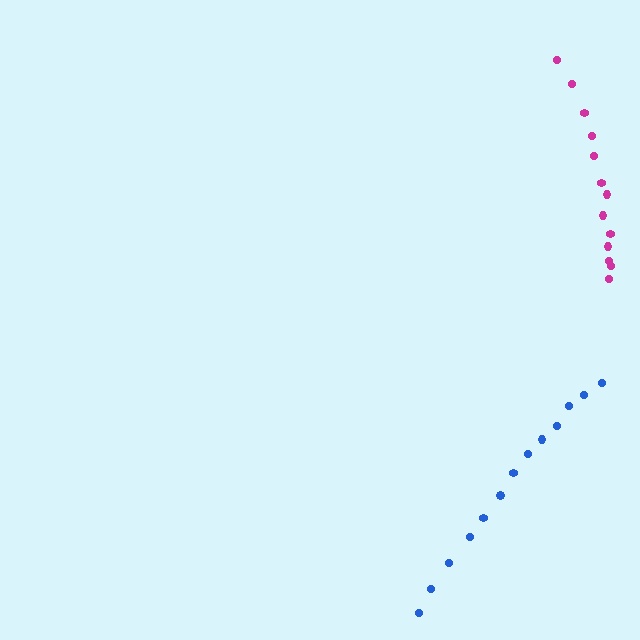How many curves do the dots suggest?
There are 2 distinct paths.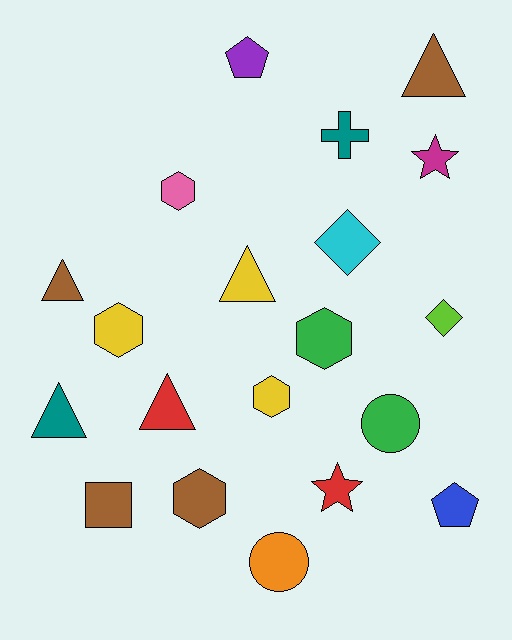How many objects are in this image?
There are 20 objects.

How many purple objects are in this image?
There is 1 purple object.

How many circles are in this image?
There are 2 circles.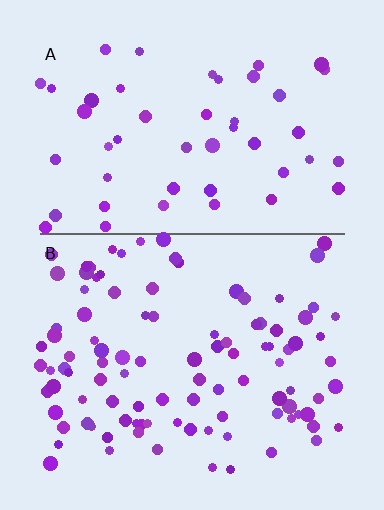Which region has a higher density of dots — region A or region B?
B (the bottom).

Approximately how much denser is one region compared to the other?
Approximately 2.1× — region B over region A.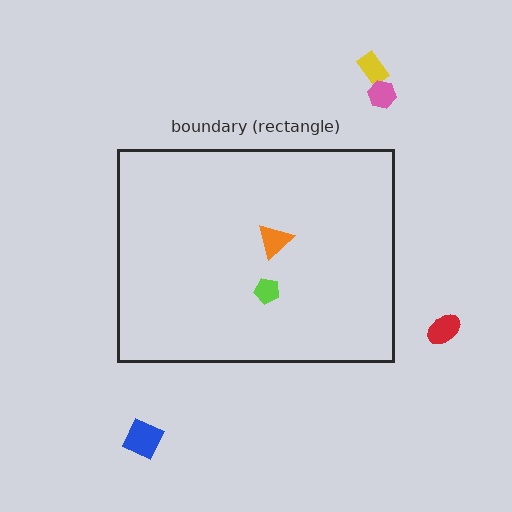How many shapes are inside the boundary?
2 inside, 4 outside.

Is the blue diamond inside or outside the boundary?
Outside.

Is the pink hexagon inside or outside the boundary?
Outside.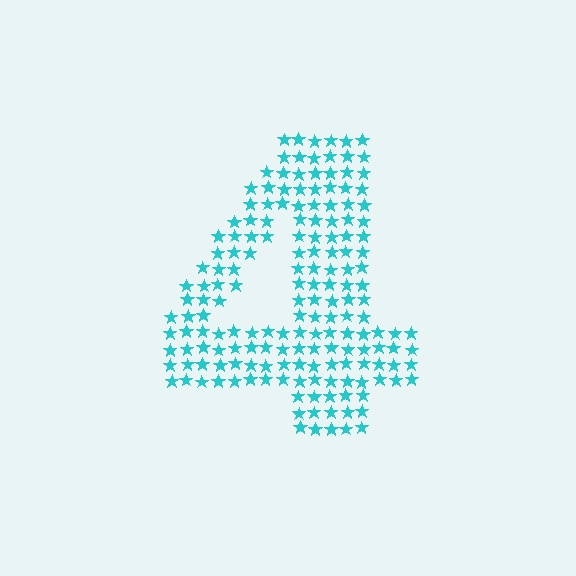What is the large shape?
The large shape is the digit 4.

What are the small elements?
The small elements are stars.